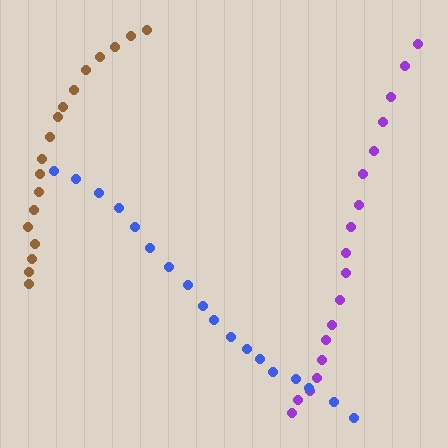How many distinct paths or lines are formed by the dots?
There are 3 distinct paths.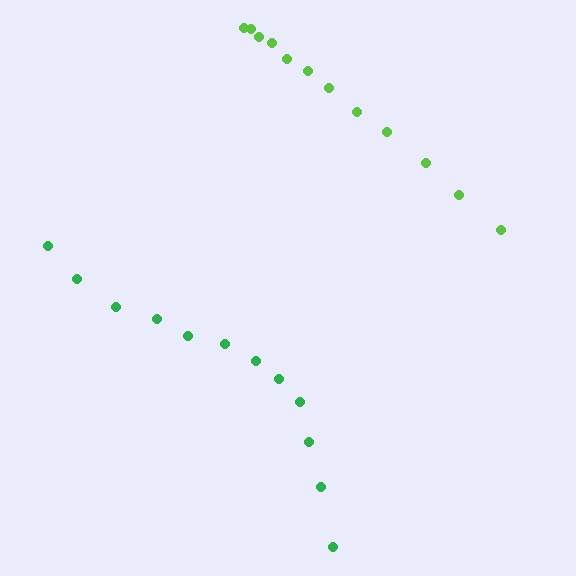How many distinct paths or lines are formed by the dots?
There are 2 distinct paths.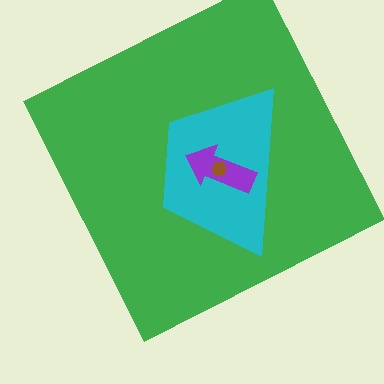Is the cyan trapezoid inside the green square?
Yes.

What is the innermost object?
The brown hexagon.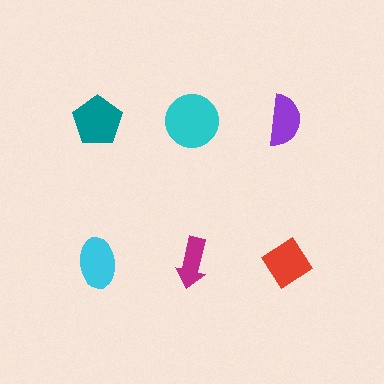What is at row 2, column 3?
A red diamond.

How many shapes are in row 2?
3 shapes.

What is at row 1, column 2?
A cyan circle.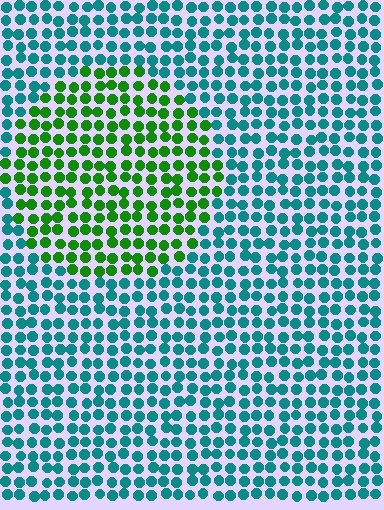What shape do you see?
I see a circle.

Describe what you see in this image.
The image is filled with small teal elements in a uniform arrangement. A circle-shaped region is visible where the elements are tinted to a slightly different hue, forming a subtle color boundary.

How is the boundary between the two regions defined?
The boundary is defined purely by a slight shift in hue (about 61 degrees). Spacing, size, and orientation are identical on both sides.